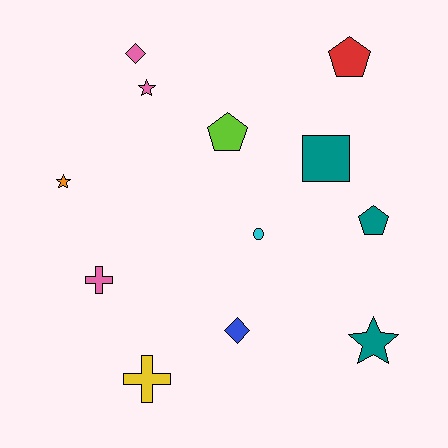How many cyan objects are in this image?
There is 1 cyan object.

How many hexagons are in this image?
There are no hexagons.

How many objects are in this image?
There are 12 objects.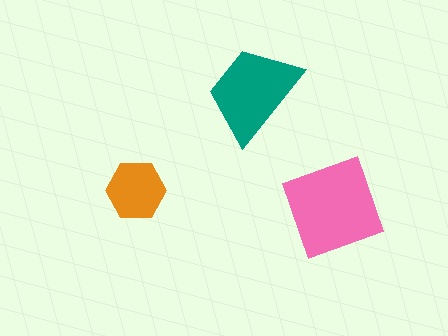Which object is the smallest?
The orange hexagon.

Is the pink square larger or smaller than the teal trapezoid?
Larger.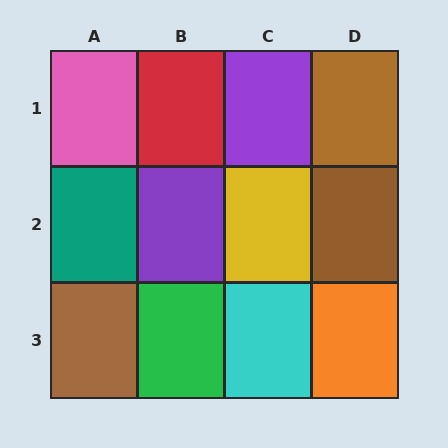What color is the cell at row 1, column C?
Purple.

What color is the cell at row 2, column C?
Yellow.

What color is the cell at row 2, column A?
Teal.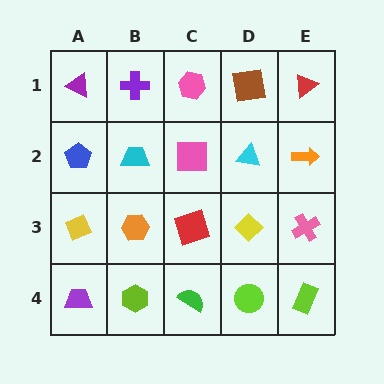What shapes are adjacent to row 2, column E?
A red triangle (row 1, column E), a pink cross (row 3, column E), a cyan triangle (row 2, column D).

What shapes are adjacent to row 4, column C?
A red square (row 3, column C), a lime hexagon (row 4, column B), a lime circle (row 4, column D).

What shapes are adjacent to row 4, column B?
An orange hexagon (row 3, column B), a purple trapezoid (row 4, column A), a green semicircle (row 4, column C).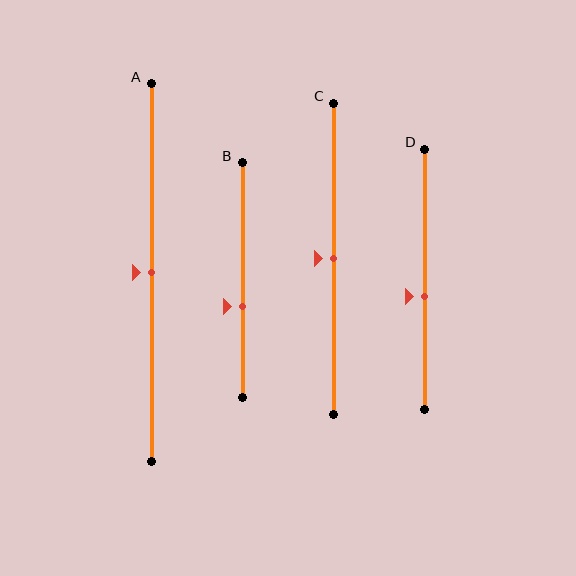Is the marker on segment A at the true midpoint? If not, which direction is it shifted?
Yes, the marker on segment A is at the true midpoint.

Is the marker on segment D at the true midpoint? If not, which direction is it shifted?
No, the marker on segment D is shifted downward by about 7% of the segment length.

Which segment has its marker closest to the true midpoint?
Segment A has its marker closest to the true midpoint.